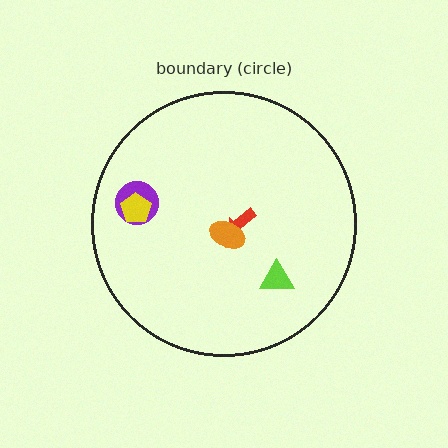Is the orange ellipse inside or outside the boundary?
Inside.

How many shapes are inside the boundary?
5 inside, 0 outside.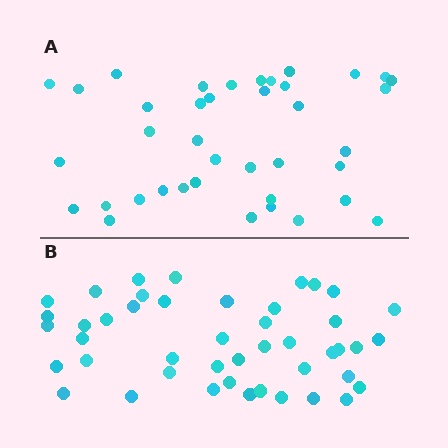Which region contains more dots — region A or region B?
Region B (the bottom region) has more dots.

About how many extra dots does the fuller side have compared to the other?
Region B has about 6 more dots than region A.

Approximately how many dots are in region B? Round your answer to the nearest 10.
About 40 dots. (The exact count is 45, which rounds to 40.)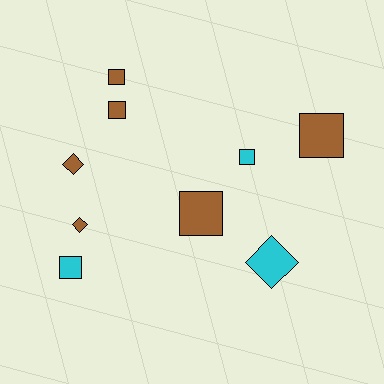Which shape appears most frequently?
Square, with 6 objects.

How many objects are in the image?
There are 9 objects.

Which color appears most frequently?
Brown, with 6 objects.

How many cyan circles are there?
There are no cyan circles.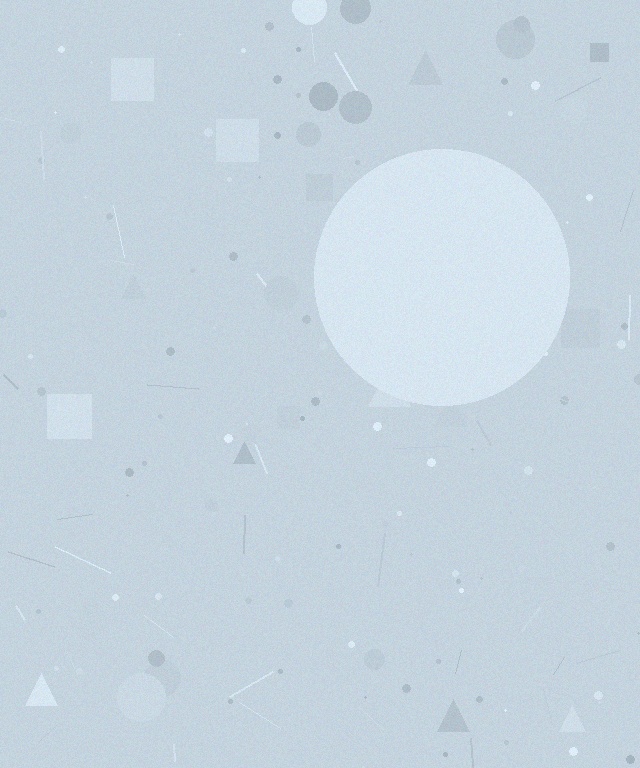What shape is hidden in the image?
A circle is hidden in the image.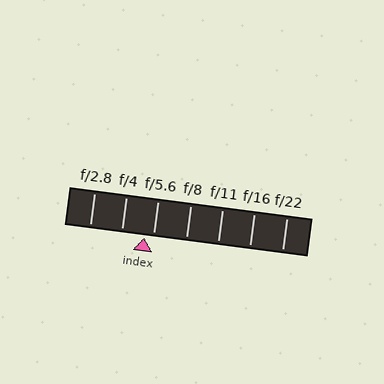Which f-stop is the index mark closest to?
The index mark is closest to f/5.6.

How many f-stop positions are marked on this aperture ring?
There are 7 f-stop positions marked.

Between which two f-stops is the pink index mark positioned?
The index mark is between f/4 and f/5.6.